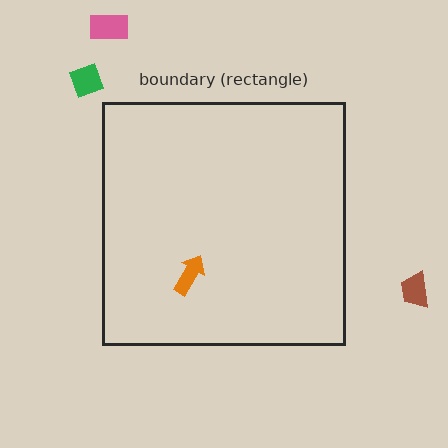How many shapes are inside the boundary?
1 inside, 3 outside.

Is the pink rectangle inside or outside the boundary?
Outside.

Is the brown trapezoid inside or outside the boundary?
Outside.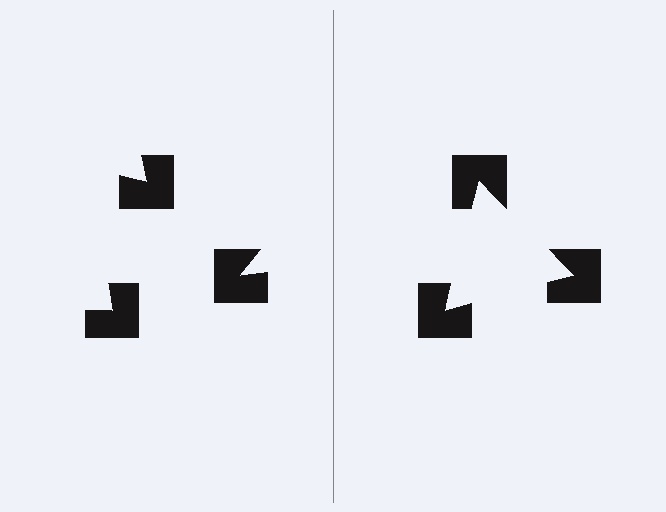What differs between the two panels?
The notched squares are positioned identically on both sides; only the wedge orientations differ. On the right they align to a triangle; on the left they are misaligned.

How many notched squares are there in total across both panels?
6 — 3 on each side.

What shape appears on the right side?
An illusory triangle.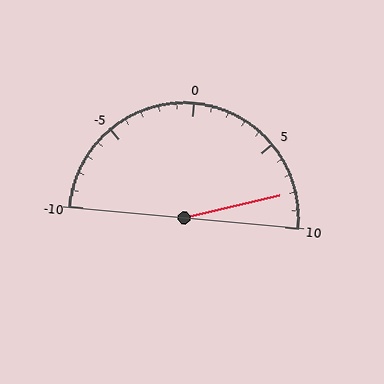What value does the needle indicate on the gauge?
The needle indicates approximately 8.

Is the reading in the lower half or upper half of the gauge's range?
The reading is in the upper half of the range (-10 to 10).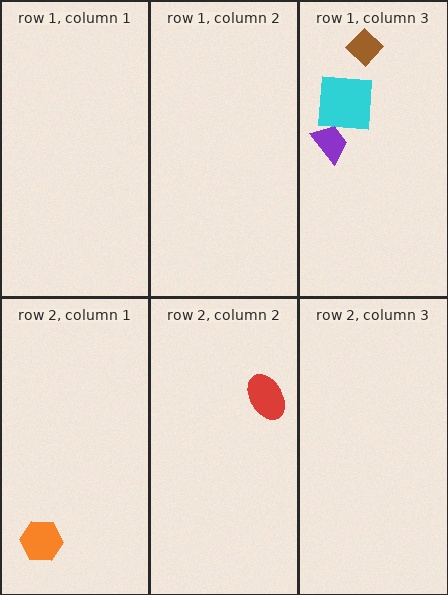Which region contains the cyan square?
The row 1, column 3 region.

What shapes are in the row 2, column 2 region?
The red ellipse.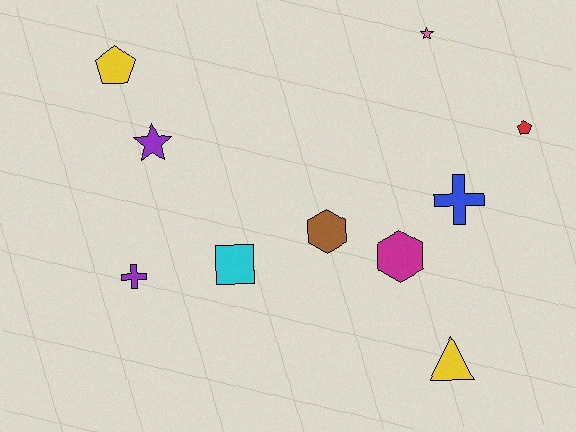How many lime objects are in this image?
There are no lime objects.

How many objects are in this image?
There are 10 objects.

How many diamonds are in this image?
There are no diamonds.